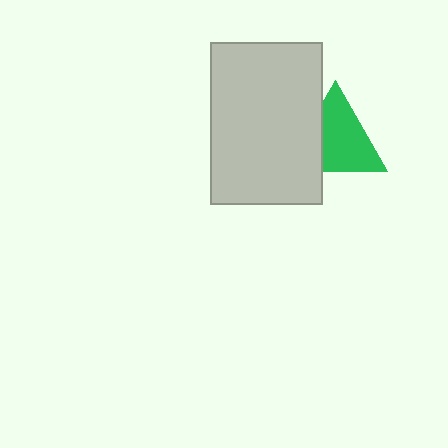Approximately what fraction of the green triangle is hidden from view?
Roughly 30% of the green triangle is hidden behind the light gray rectangle.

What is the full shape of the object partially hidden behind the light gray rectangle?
The partially hidden object is a green triangle.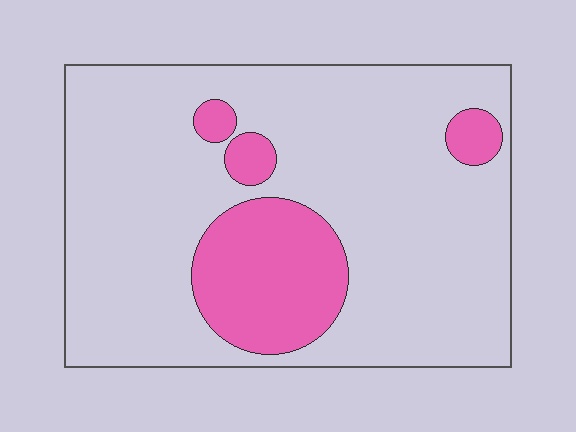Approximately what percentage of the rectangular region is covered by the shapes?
Approximately 20%.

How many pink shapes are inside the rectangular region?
4.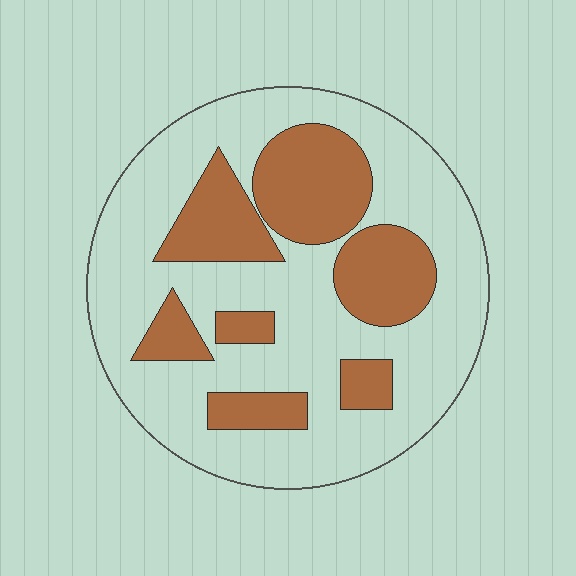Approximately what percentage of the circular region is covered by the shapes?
Approximately 30%.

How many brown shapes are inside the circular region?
7.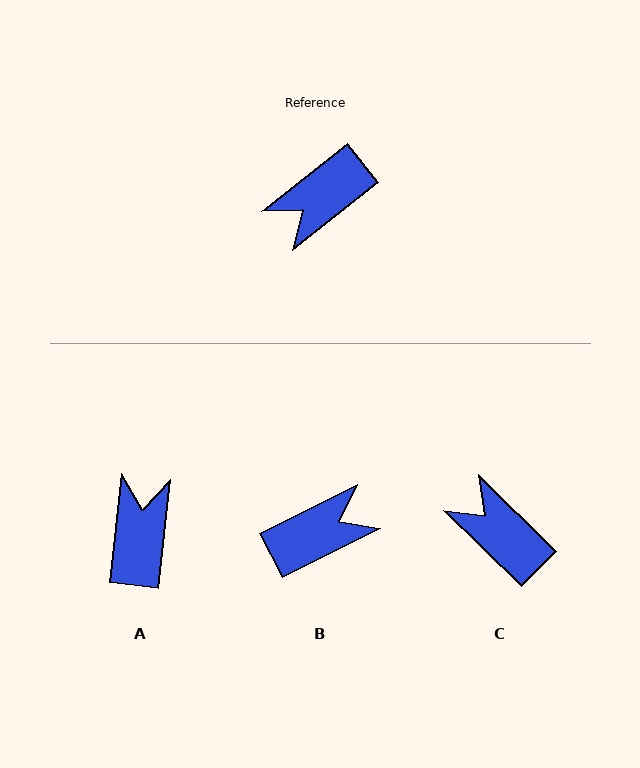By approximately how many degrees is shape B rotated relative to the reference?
Approximately 168 degrees counter-clockwise.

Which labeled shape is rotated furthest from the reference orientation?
B, about 168 degrees away.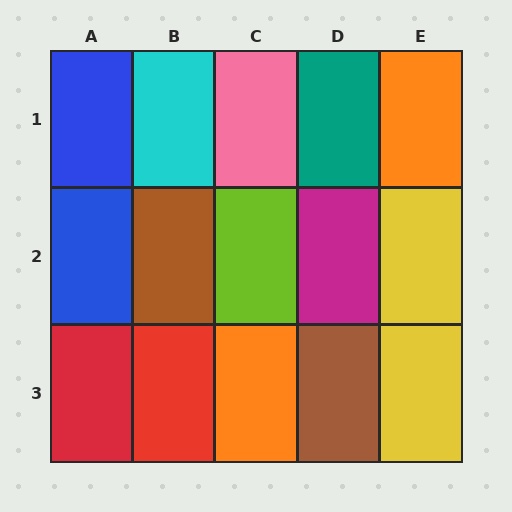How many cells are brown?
2 cells are brown.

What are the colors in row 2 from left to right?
Blue, brown, lime, magenta, yellow.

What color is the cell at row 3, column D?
Brown.